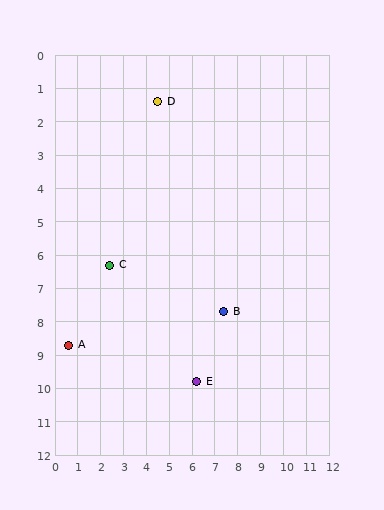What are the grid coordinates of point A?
Point A is at approximately (0.6, 8.7).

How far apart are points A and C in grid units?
Points A and C are about 3.0 grid units apart.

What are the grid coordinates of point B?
Point B is at approximately (7.4, 7.7).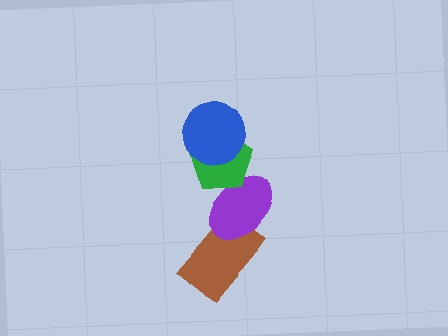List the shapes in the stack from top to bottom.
From top to bottom: the blue circle, the green pentagon, the purple ellipse, the brown rectangle.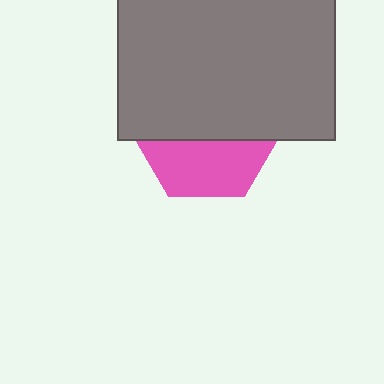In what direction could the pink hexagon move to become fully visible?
The pink hexagon could move down. That would shift it out from behind the gray rectangle entirely.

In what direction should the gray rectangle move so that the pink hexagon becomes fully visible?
The gray rectangle should move up. That is the shortest direction to clear the overlap and leave the pink hexagon fully visible.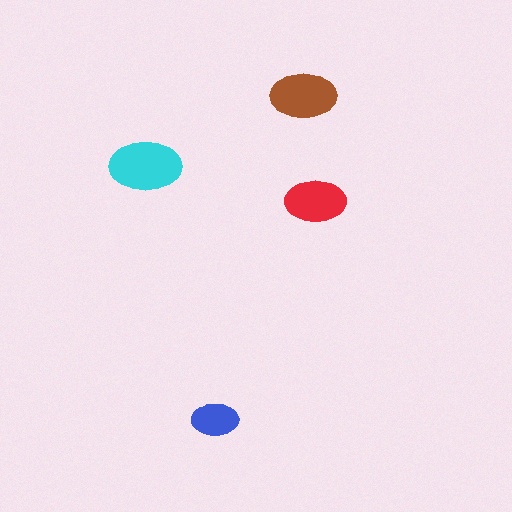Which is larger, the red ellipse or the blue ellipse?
The red one.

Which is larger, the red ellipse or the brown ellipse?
The brown one.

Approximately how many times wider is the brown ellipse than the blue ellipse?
About 1.5 times wider.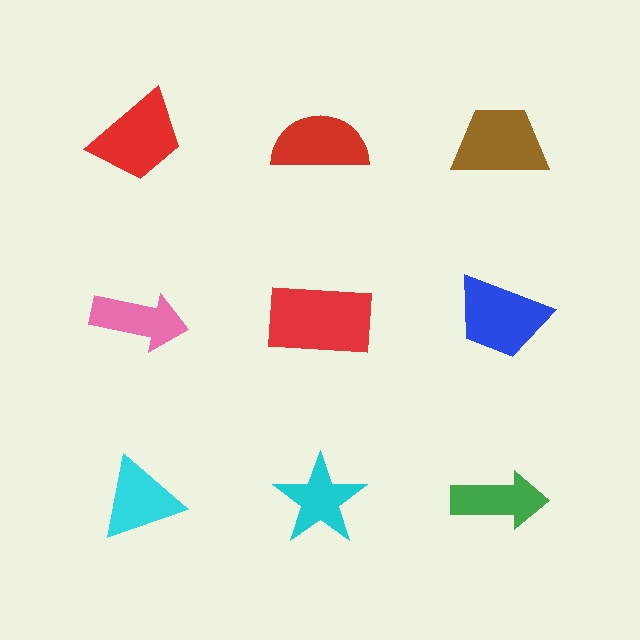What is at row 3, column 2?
A cyan star.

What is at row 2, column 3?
A blue trapezoid.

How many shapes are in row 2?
3 shapes.